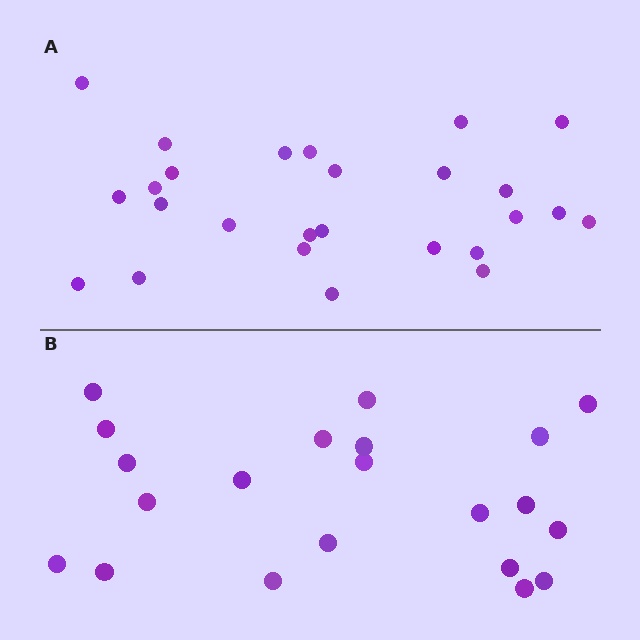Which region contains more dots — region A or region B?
Region A (the top region) has more dots.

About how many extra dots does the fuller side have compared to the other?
Region A has about 5 more dots than region B.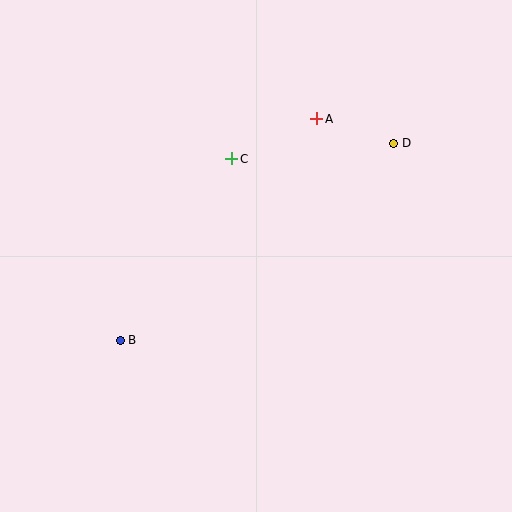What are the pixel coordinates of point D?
Point D is at (394, 144).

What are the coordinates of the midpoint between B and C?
The midpoint between B and C is at (176, 250).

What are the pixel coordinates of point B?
Point B is at (120, 340).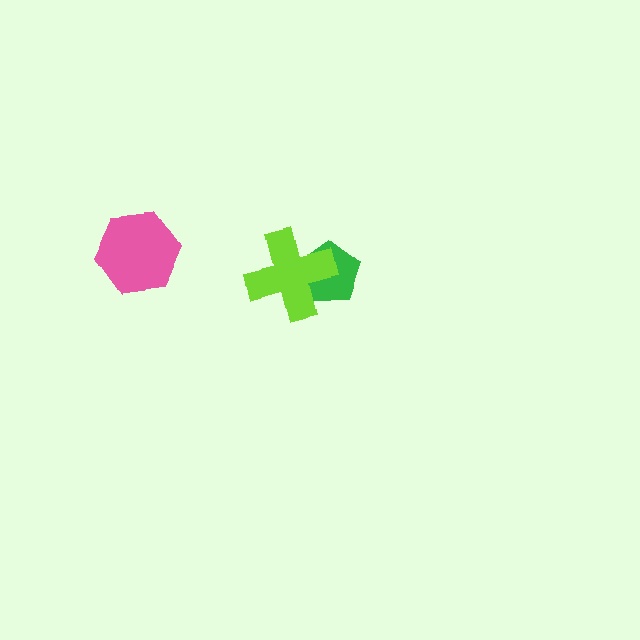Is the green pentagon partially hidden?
Yes, it is partially covered by another shape.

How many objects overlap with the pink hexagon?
0 objects overlap with the pink hexagon.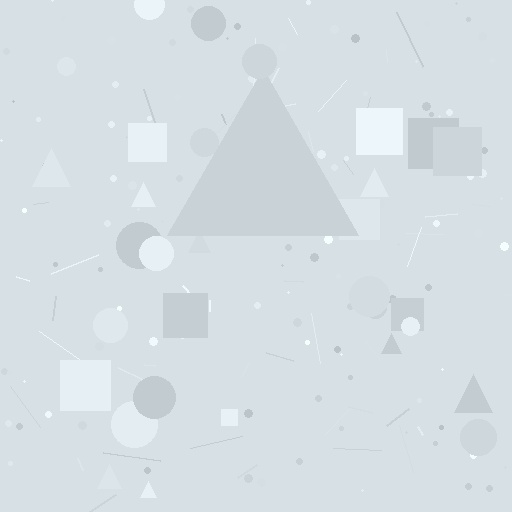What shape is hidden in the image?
A triangle is hidden in the image.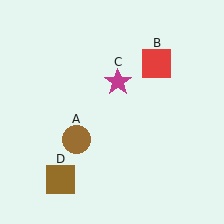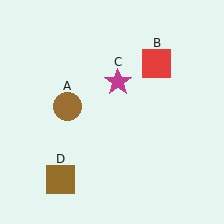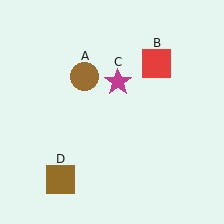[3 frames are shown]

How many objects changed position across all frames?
1 object changed position: brown circle (object A).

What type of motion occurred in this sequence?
The brown circle (object A) rotated clockwise around the center of the scene.